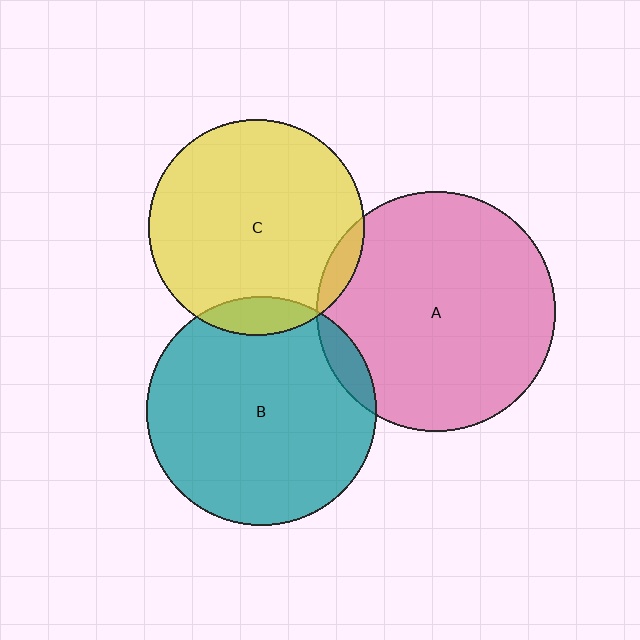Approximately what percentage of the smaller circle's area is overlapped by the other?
Approximately 5%.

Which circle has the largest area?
Circle A (pink).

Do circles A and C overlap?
Yes.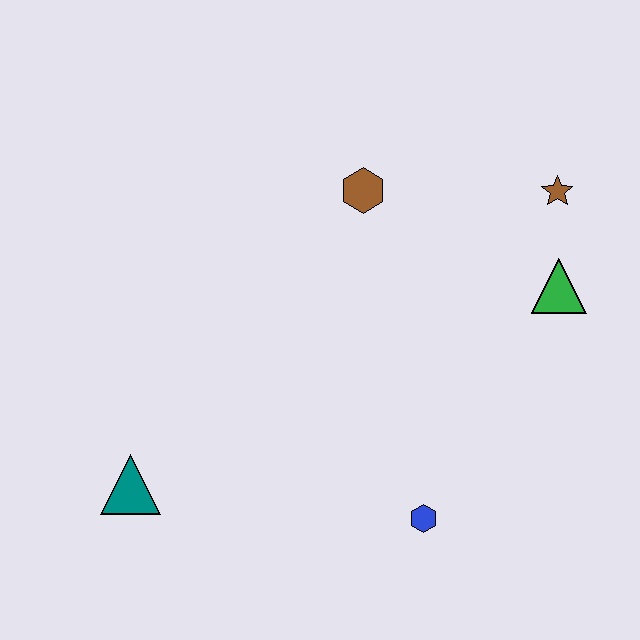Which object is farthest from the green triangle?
The teal triangle is farthest from the green triangle.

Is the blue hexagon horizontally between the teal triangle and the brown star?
Yes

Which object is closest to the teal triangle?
The blue hexagon is closest to the teal triangle.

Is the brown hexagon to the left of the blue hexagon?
Yes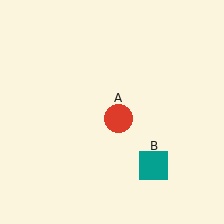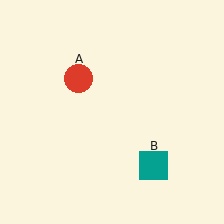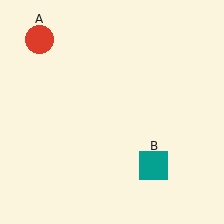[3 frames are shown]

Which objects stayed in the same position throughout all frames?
Teal square (object B) remained stationary.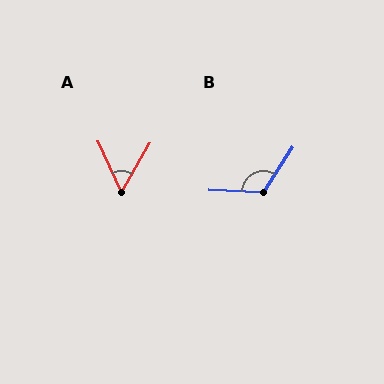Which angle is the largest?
B, at approximately 121 degrees.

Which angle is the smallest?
A, at approximately 55 degrees.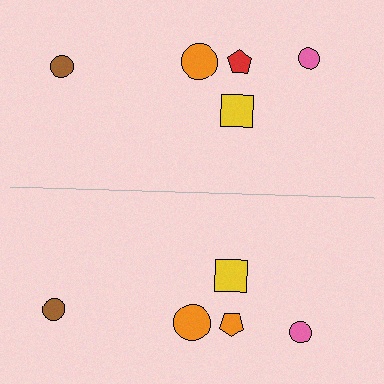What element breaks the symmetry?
The orange pentagon on the bottom side breaks the symmetry — its mirror counterpart is red.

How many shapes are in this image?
There are 10 shapes in this image.